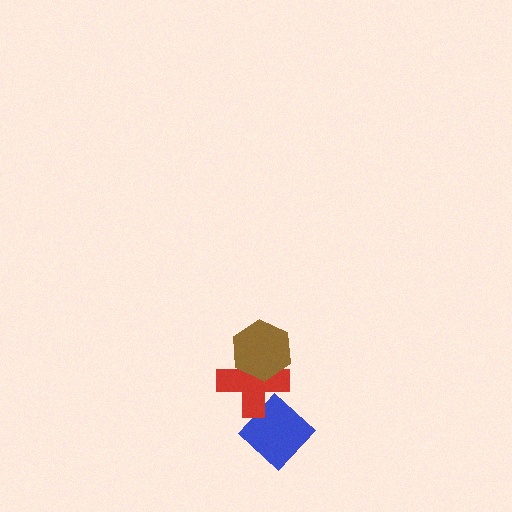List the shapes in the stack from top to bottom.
From top to bottom: the brown hexagon, the red cross, the blue diamond.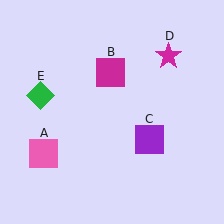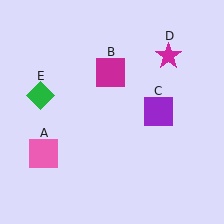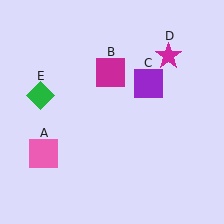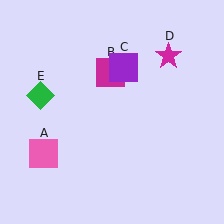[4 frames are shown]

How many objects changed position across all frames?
1 object changed position: purple square (object C).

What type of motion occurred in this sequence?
The purple square (object C) rotated counterclockwise around the center of the scene.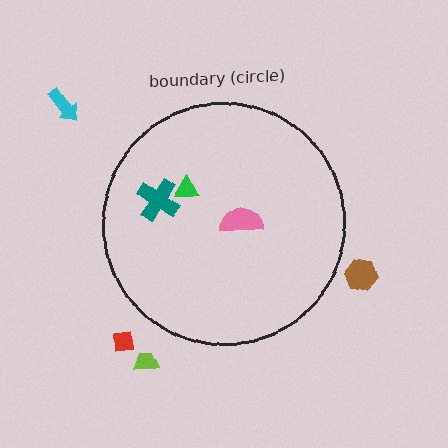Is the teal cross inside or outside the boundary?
Inside.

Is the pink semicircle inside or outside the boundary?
Inside.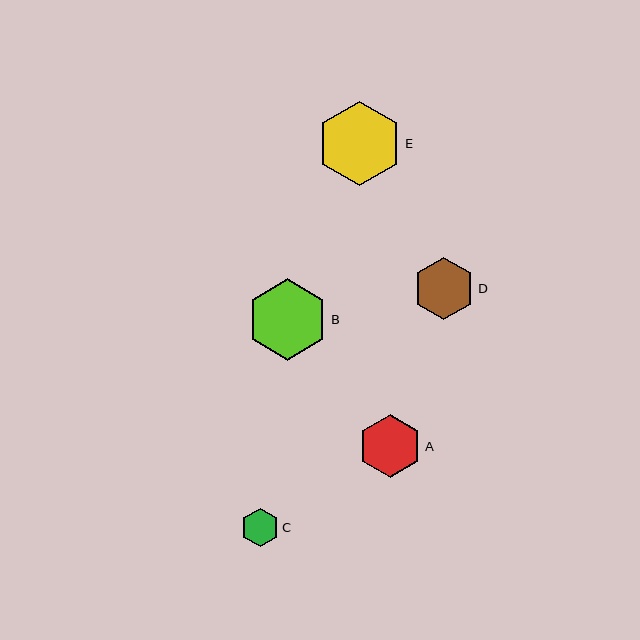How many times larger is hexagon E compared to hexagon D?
Hexagon E is approximately 1.4 times the size of hexagon D.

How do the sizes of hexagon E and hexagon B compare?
Hexagon E and hexagon B are approximately the same size.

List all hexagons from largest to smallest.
From largest to smallest: E, B, A, D, C.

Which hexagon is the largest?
Hexagon E is the largest with a size of approximately 85 pixels.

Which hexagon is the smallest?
Hexagon C is the smallest with a size of approximately 38 pixels.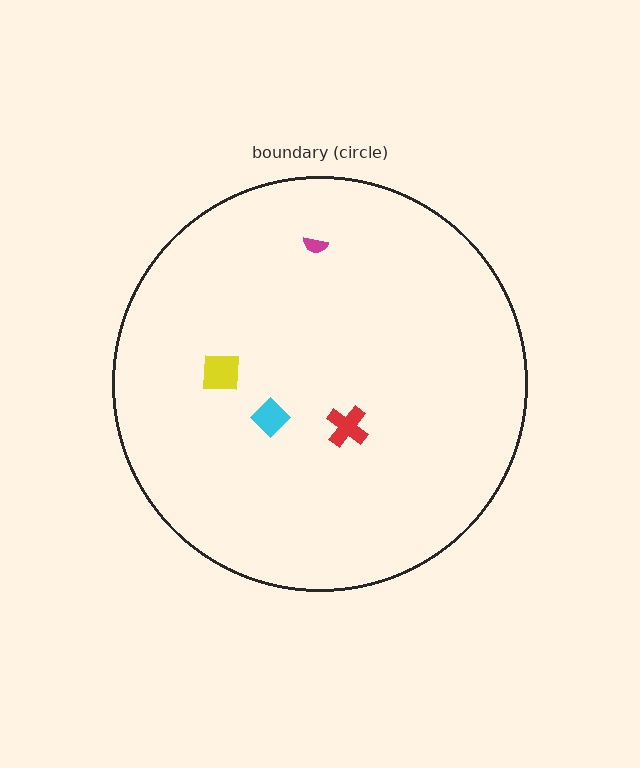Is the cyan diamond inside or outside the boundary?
Inside.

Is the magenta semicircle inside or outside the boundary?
Inside.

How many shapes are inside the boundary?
4 inside, 0 outside.